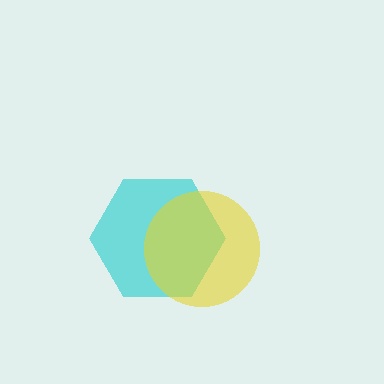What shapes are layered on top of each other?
The layered shapes are: a cyan hexagon, a yellow circle.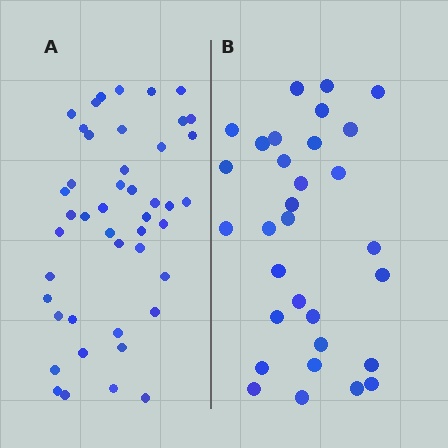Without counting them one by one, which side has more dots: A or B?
Region A (the left region) has more dots.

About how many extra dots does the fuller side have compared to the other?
Region A has approximately 15 more dots than region B.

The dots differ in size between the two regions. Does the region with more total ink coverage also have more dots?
No. Region B has more total ink coverage because its dots are larger, but region A actually contains more individual dots. Total area can be misleading — the number of items is what matters here.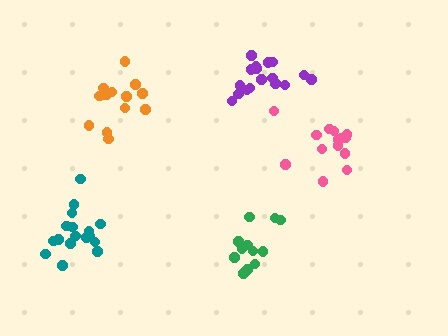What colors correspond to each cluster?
The clusters are colored: green, teal, pink, purple, orange.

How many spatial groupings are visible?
There are 5 spatial groupings.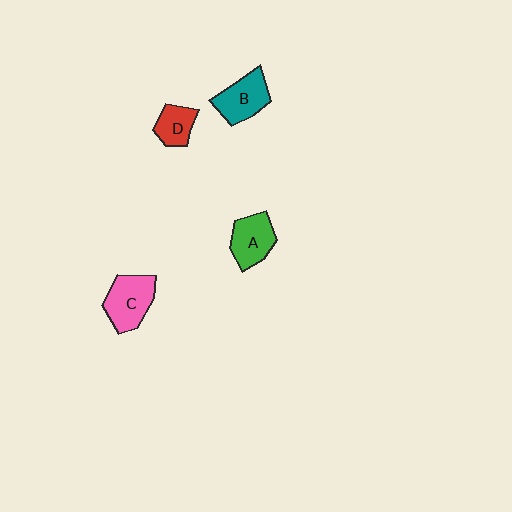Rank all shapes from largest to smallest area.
From largest to smallest: C (pink), B (teal), A (green), D (red).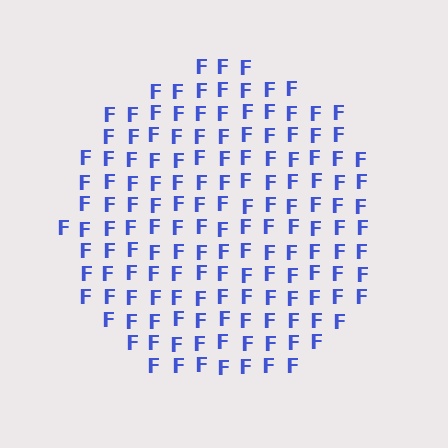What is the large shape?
The large shape is a circle.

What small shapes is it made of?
It is made of small letter F's.